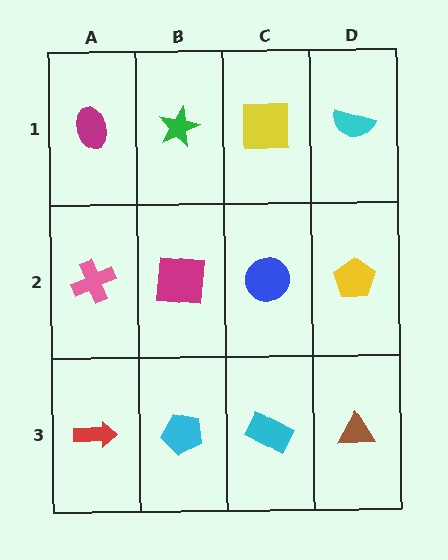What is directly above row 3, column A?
A pink cross.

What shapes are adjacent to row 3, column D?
A yellow pentagon (row 2, column D), a cyan rectangle (row 3, column C).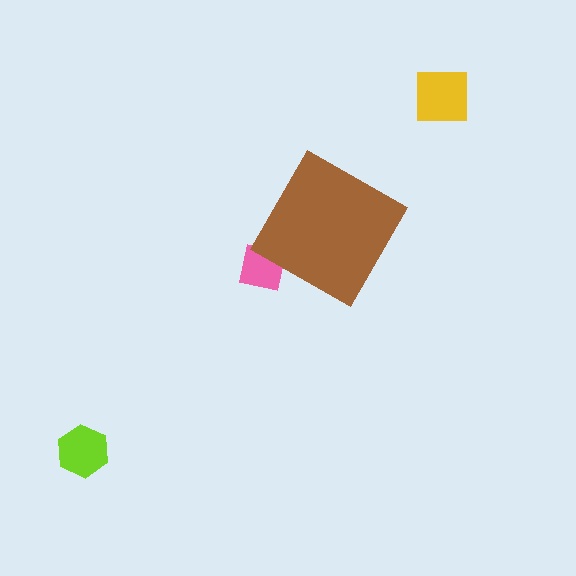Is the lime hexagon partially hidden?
No, the lime hexagon is fully visible.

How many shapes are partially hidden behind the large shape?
1 shape is partially hidden.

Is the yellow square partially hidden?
No, the yellow square is fully visible.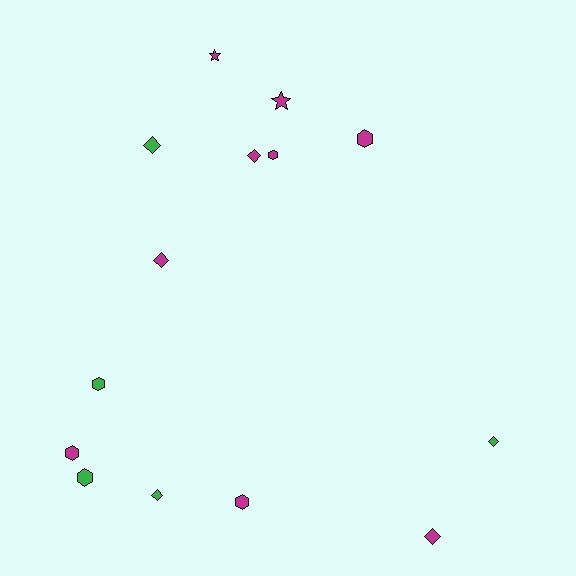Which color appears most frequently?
Magenta, with 9 objects.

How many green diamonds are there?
There are 3 green diamonds.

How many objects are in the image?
There are 14 objects.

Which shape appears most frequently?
Diamond, with 6 objects.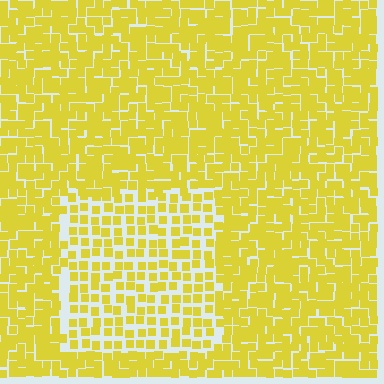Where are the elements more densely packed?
The elements are more densely packed outside the rectangle boundary.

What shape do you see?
I see a rectangle.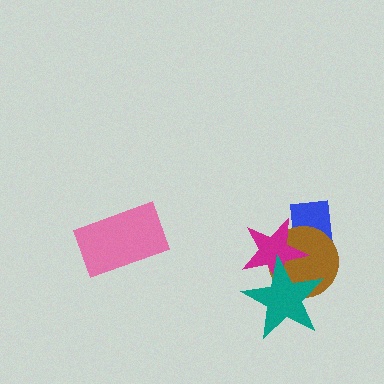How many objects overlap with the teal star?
2 objects overlap with the teal star.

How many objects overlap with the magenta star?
3 objects overlap with the magenta star.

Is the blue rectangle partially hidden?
Yes, it is partially covered by another shape.